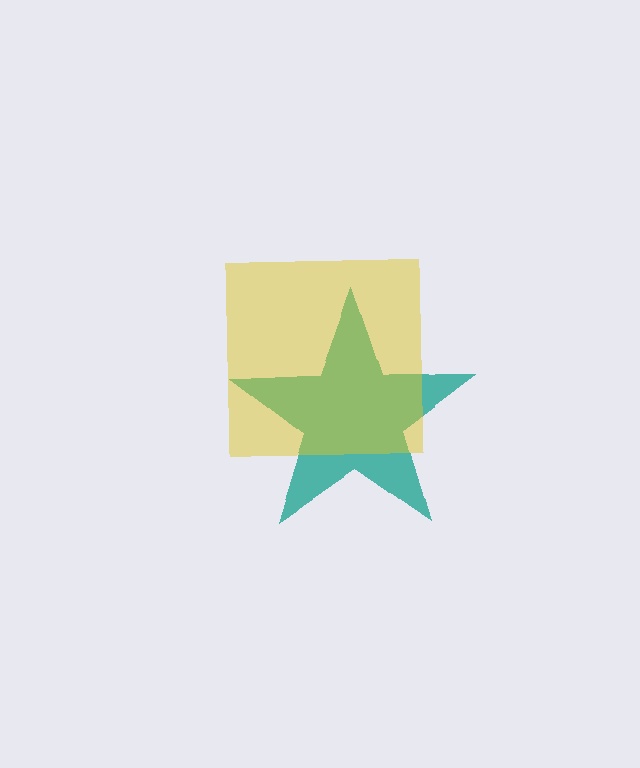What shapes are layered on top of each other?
The layered shapes are: a teal star, a yellow square.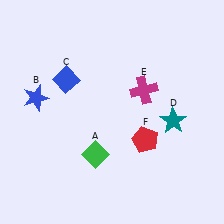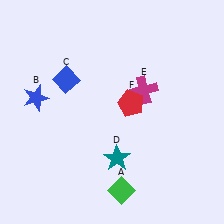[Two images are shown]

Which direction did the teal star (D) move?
The teal star (D) moved left.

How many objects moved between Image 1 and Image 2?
3 objects moved between the two images.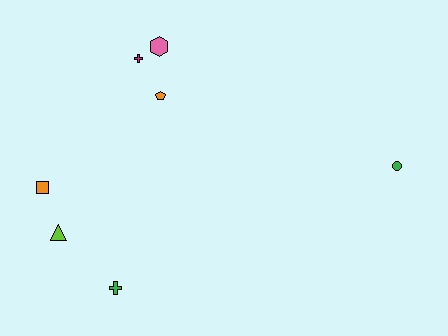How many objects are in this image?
There are 7 objects.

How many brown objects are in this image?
There are no brown objects.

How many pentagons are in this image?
There is 1 pentagon.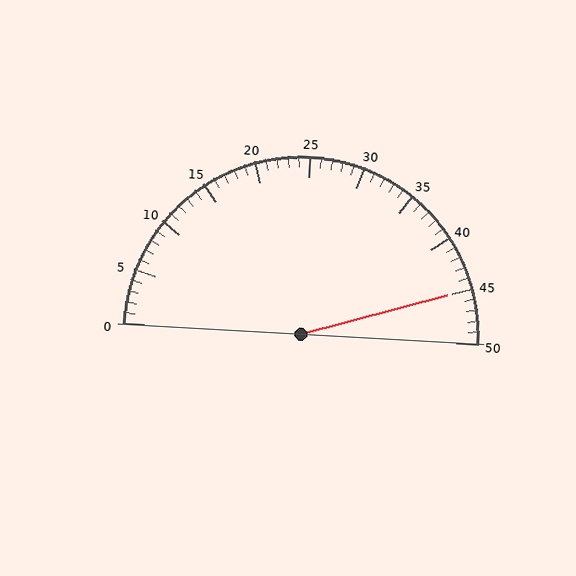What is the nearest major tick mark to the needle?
The nearest major tick mark is 45.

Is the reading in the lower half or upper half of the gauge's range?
The reading is in the upper half of the range (0 to 50).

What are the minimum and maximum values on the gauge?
The gauge ranges from 0 to 50.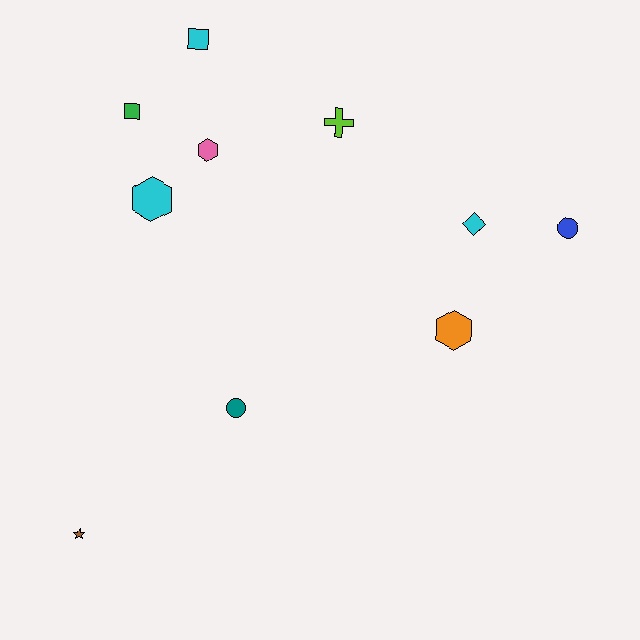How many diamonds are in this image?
There is 1 diamond.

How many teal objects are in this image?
There is 1 teal object.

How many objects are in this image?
There are 10 objects.